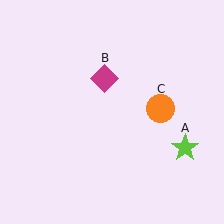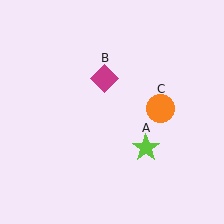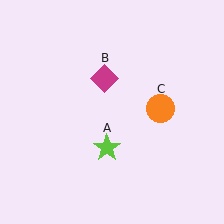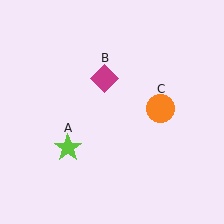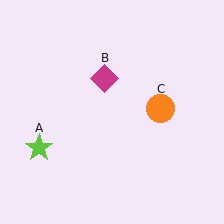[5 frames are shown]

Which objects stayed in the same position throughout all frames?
Magenta diamond (object B) and orange circle (object C) remained stationary.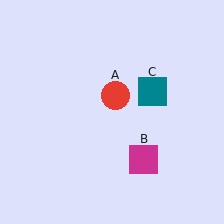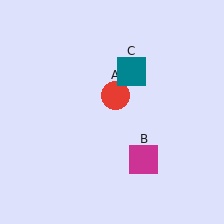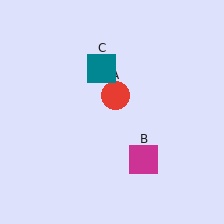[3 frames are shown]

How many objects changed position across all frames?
1 object changed position: teal square (object C).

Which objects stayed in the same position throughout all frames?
Red circle (object A) and magenta square (object B) remained stationary.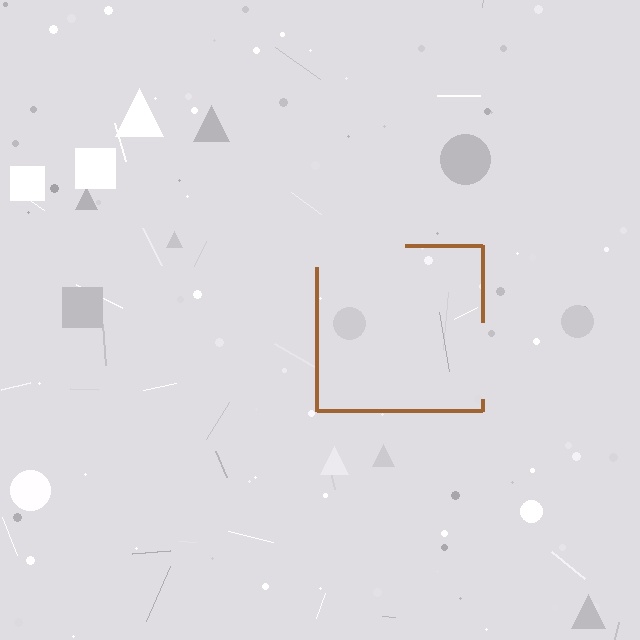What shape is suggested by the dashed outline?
The dashed outline suggests a square.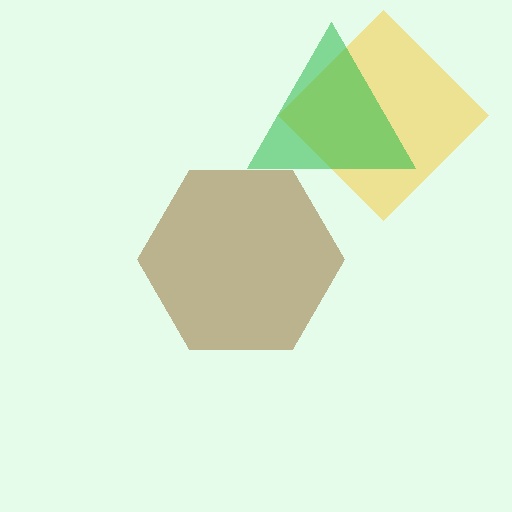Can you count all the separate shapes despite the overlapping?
Yes, there are 3 separate shapes.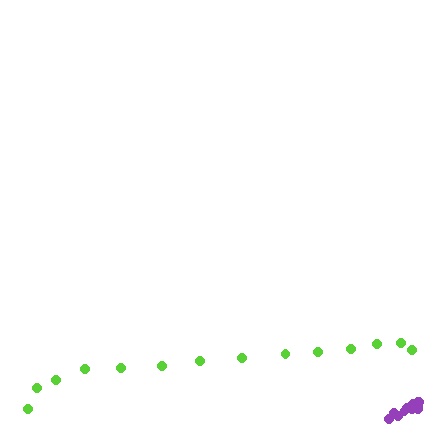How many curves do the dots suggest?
There are 2 distinct paths.